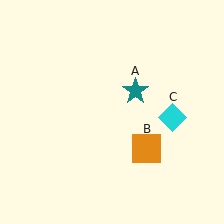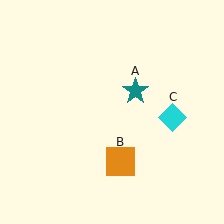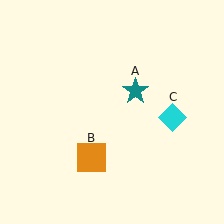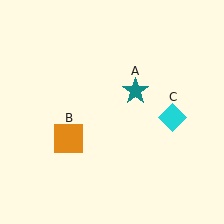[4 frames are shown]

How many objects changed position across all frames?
1 object changed position: orange square (object B).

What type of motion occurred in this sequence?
The orange square (object B) rotated clockwise around the center of the scene.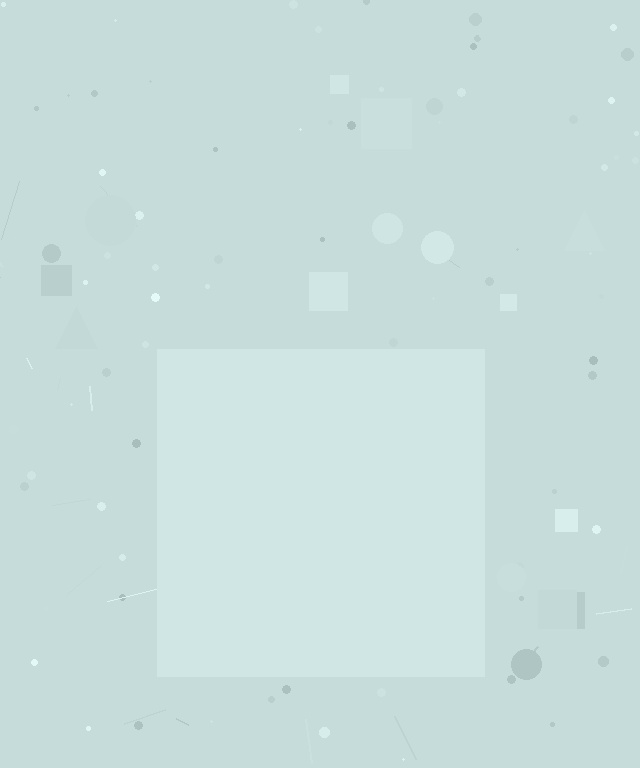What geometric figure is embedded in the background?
A square is embedded in the background.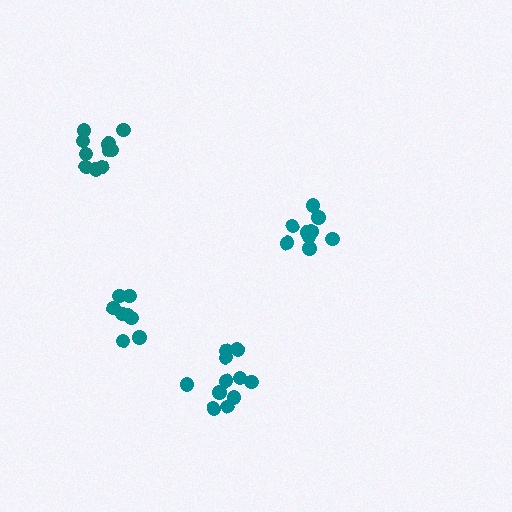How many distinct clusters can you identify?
There are 4 distinct clusters.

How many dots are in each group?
Group 1: 10 dots, Group 2: 9 dots, Group 3: 11 dots, Group 4: 8 dots (38 total).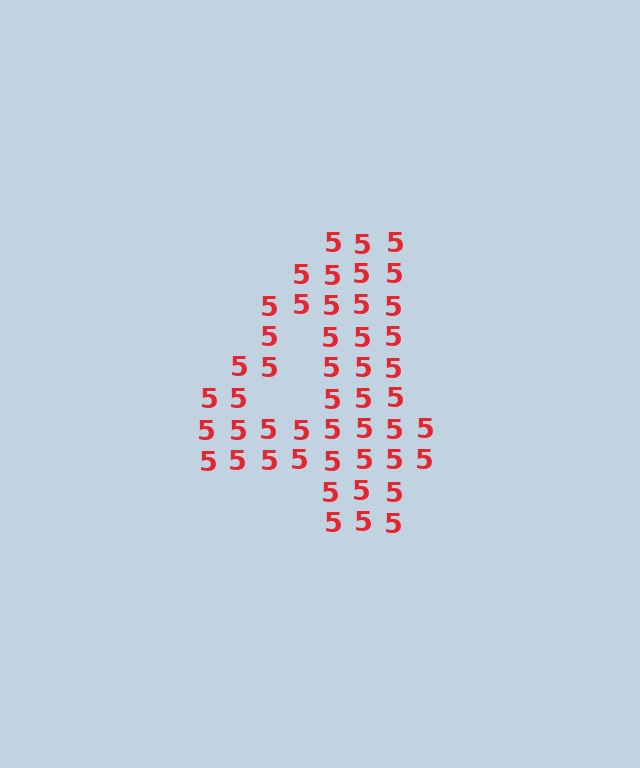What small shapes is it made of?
It is made of small digit 5's.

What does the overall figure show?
The overall figure shows the digit 4.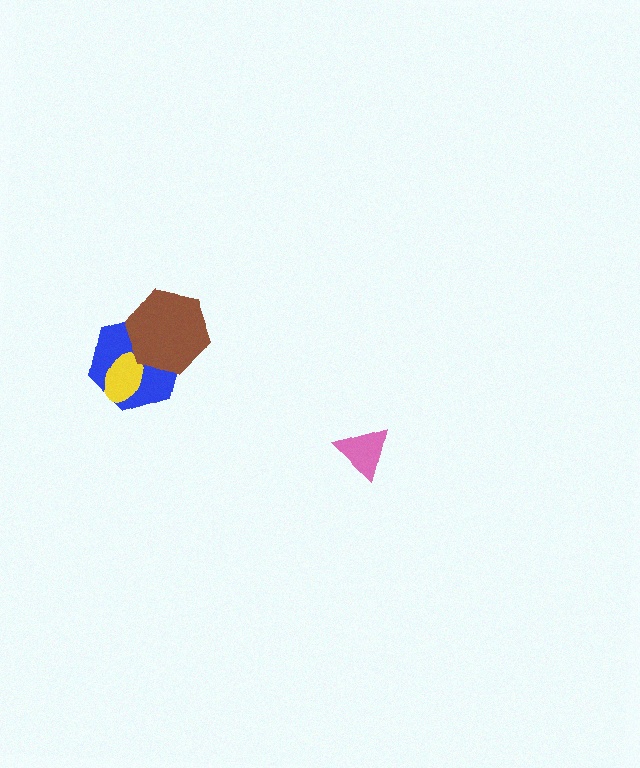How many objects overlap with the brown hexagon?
1 object overlaps with the brown hexagon.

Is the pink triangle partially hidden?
No, no other shape covers it.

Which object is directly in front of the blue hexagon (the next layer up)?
The yellow ellipse is directly in front of the blue hexagon.